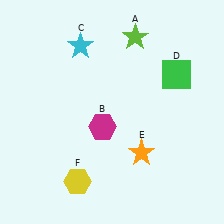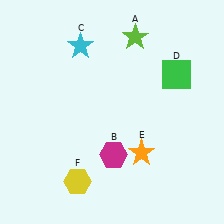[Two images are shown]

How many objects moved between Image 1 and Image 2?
1 object moved between the two images.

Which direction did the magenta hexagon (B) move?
The magenta hexagon (B) moved down.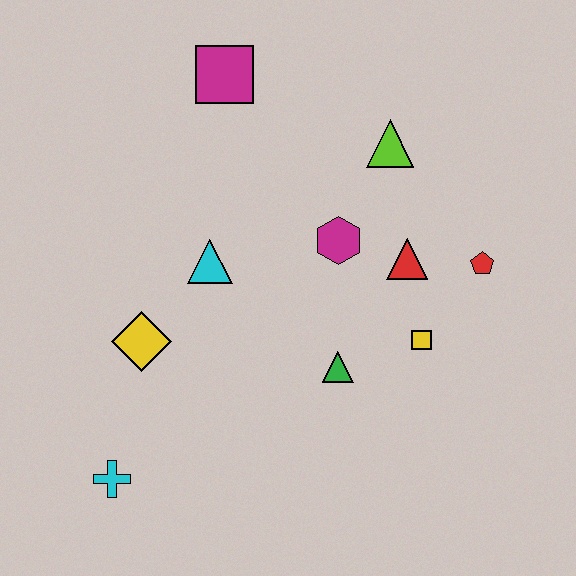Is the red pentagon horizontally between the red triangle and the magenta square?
No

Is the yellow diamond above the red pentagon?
No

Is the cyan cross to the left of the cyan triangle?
Yes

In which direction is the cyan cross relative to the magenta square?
The cyan cross is below the magenta square.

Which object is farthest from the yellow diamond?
The red pentagon is farthest from the yellow diamond.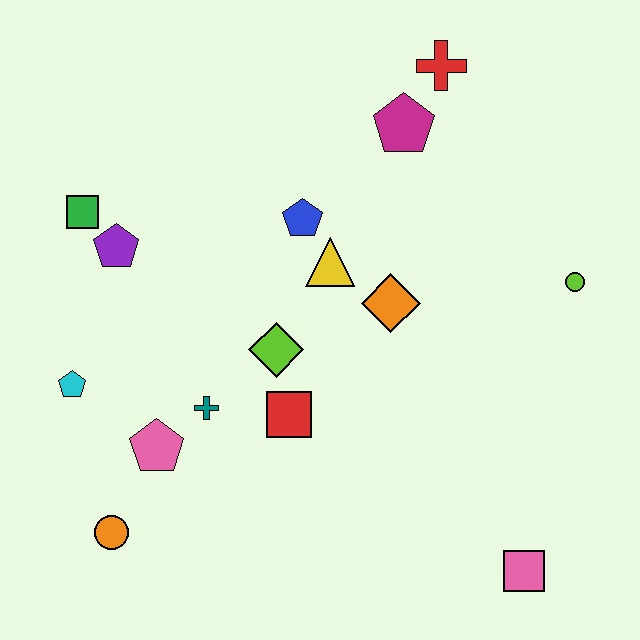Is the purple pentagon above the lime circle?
Yes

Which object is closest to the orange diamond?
The yellow triangle is closest to the orange diamond.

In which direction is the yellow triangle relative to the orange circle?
The yellow triangle is above the orange circle.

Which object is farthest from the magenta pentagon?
The orange circle is farthest from the magenta pentagon.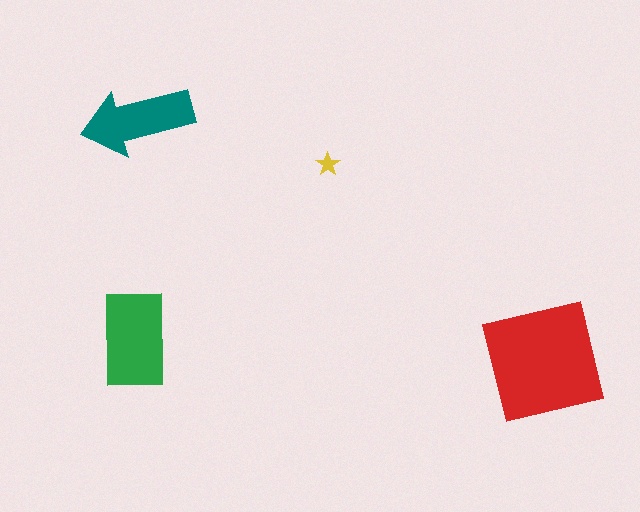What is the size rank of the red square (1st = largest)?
1st.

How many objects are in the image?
There are 4 objects in the image.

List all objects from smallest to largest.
The yellow star, the teal arrow, the green rectangle, the red square.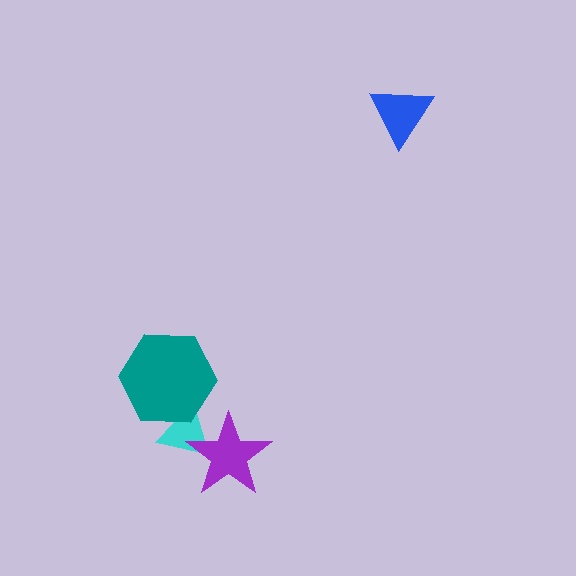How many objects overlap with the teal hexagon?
1 object overlaps with the teal hexagon.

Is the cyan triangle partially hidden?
Yes, it is partially covered by another shape.